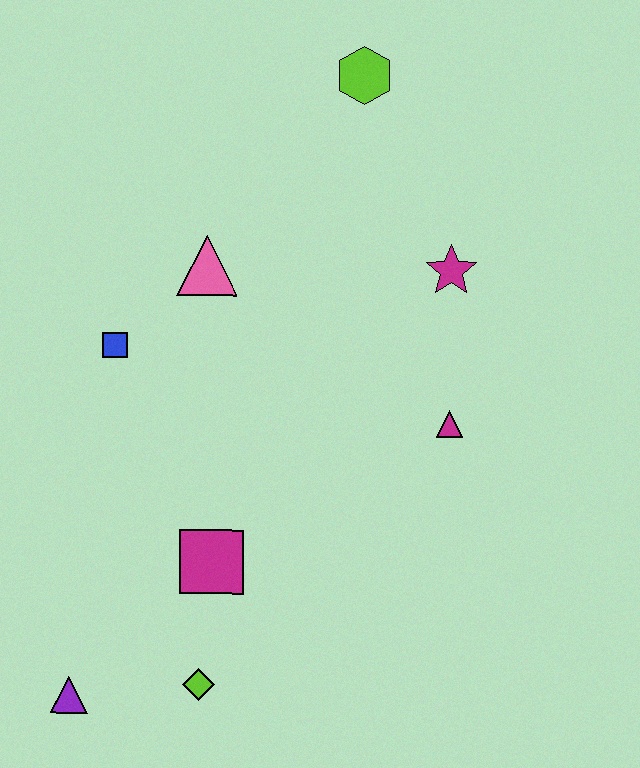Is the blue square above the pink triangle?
No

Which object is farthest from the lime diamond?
The lime hexagon is farthest from the lime diamond.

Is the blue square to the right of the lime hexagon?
No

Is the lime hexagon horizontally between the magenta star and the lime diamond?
Yes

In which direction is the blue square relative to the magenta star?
The blue square is to the left of the magenta star.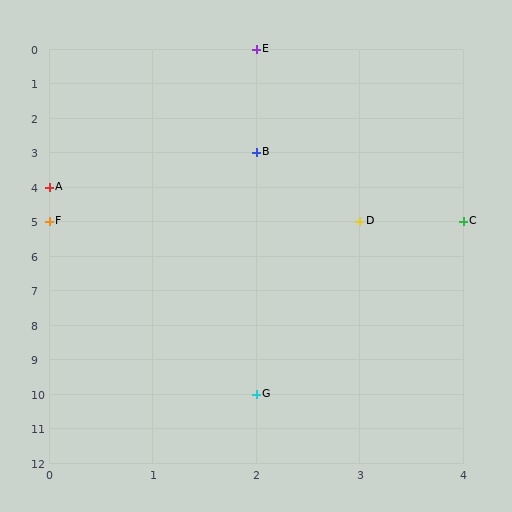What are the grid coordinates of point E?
Point E is at grid coordinates (2, 0).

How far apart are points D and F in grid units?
Points D and F are 3 columns apart.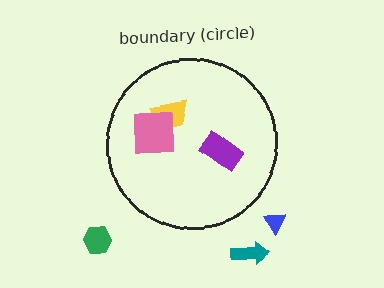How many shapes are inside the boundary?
3 inside, 3 outside.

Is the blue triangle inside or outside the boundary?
Outside.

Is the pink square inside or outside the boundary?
Inside.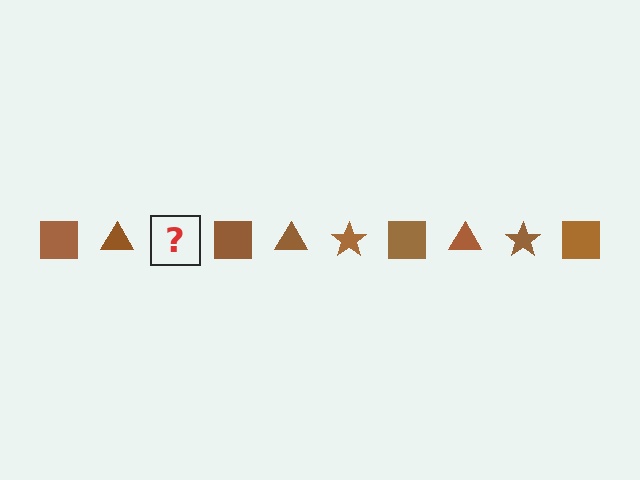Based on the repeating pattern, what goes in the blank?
The blank should be a brown star.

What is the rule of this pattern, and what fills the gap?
The rule is that the pattern cycles through square, triangle, star shapes in brown. The gap should be filled with a brown star.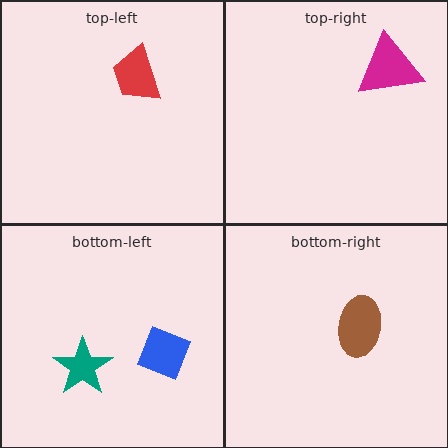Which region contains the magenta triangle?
The top-right region.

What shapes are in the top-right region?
The magenta triangle.